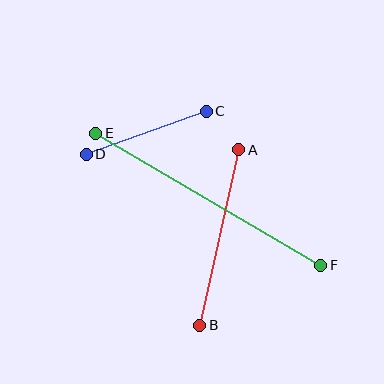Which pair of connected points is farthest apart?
Points E and F are farthest apart.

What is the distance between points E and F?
The distance is approximately 261 pixels.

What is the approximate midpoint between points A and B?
The midpoint is at approximately (219, 238) pixels.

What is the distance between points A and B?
The distance is approximately 180 pixels.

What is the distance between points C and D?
The distance is approximately 127 pixels.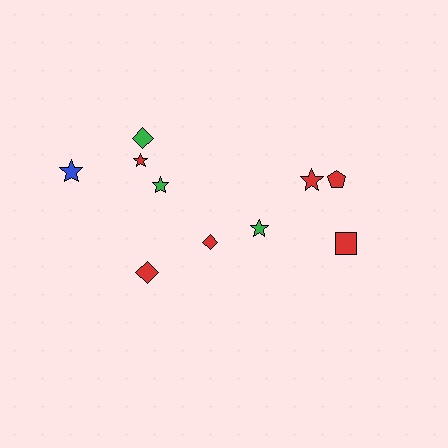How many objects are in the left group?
There are 6 objects.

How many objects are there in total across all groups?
There are 10 objects.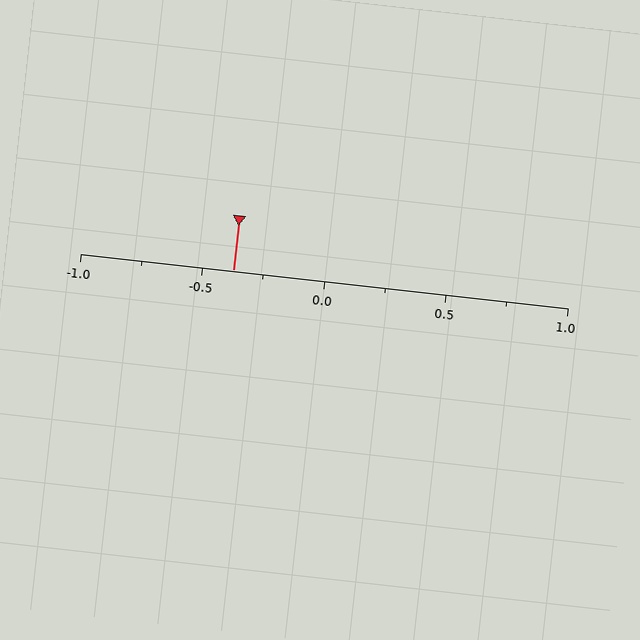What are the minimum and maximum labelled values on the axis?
The axis runs from -1.0 to 1.0.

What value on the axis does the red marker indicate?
The marker indicates approximately -0.38.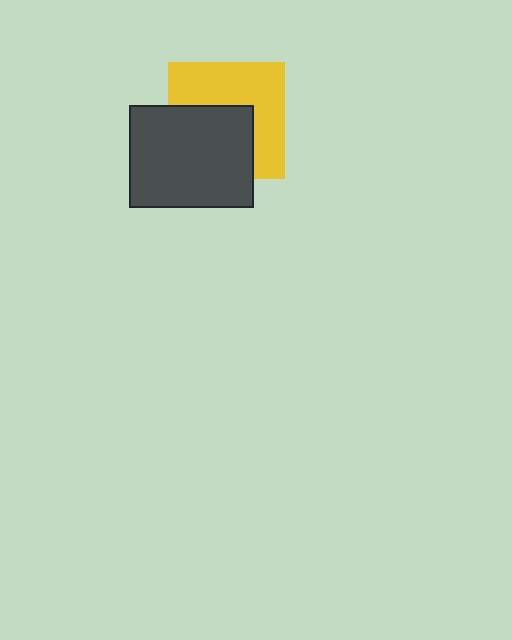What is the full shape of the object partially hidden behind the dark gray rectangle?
The partially hidden object is a yellow square.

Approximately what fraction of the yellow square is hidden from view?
Roughly 46% of the yellow square is hidden behind the dark gray rectangle.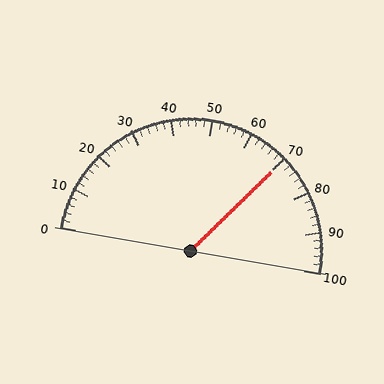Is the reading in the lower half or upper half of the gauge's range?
The reading is in the upper half of the range (0 to 100).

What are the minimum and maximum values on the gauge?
The gauge ranges from 0 to 100.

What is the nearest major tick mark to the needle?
The nearest major tick mark is 70.